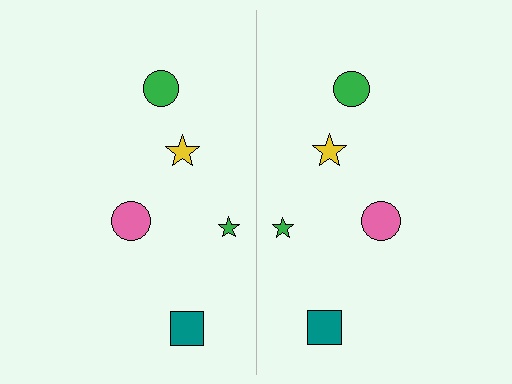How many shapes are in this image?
There are 10 shapes in this image.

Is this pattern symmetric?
Yes, this pattern has bilateral (reflection) symmetry.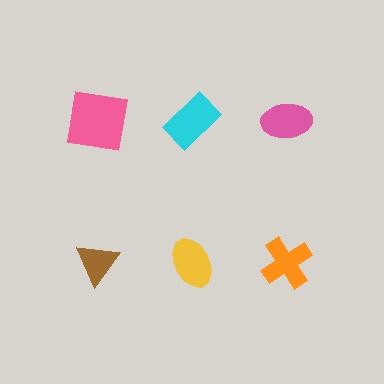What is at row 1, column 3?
A pink ellipse.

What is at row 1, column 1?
A pink square.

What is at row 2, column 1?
A brown triangle.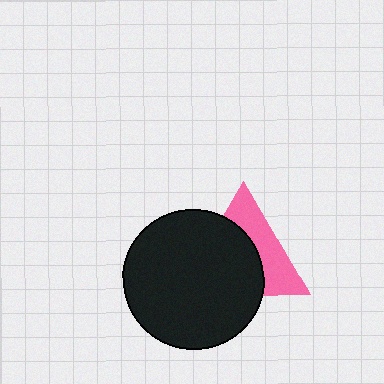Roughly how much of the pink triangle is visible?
A small part of it is visible (roughly 43%).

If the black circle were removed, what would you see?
You would see the complete pink triangle.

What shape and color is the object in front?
The object in front is a black circle.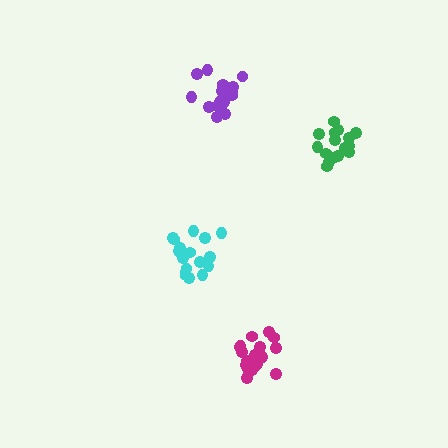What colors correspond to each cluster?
The clusters are colored: magenta, green, cyan, purple.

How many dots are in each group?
Group 1: 20 dots, Group 2: 16 dots, Group 3: 17 dots, Group 4: 18 dots (71 total).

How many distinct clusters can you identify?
There are 4 distinct clusters.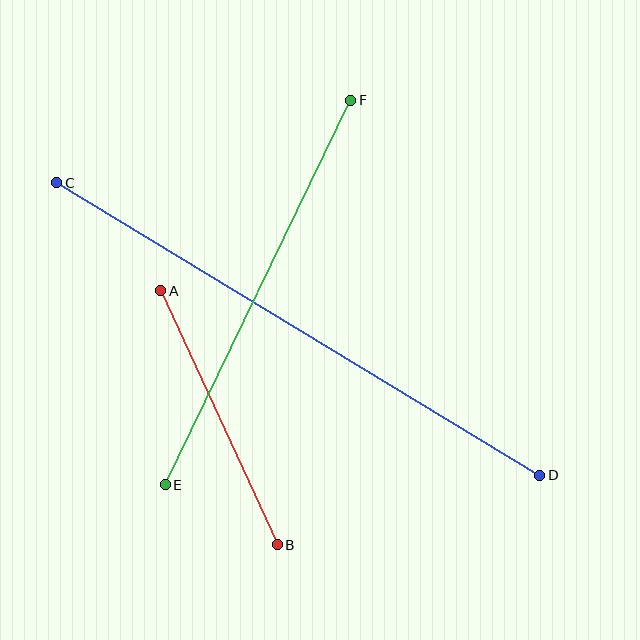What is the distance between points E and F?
The distance is approximately 427 pixels.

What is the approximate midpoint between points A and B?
The midpoint is at approximately (219, 418) pixels.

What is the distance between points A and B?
The distance is approximately 279 pixels.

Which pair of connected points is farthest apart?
Points C and D are farthest apart.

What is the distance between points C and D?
The distance is approximately 565 pixels.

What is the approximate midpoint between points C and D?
The midpoint is at approximately (298, 329) pixels.